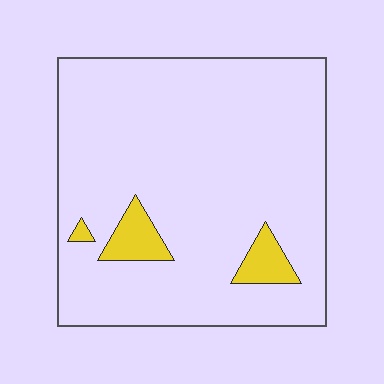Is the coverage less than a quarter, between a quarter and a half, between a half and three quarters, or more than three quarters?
Less than a quarter.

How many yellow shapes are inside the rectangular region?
3.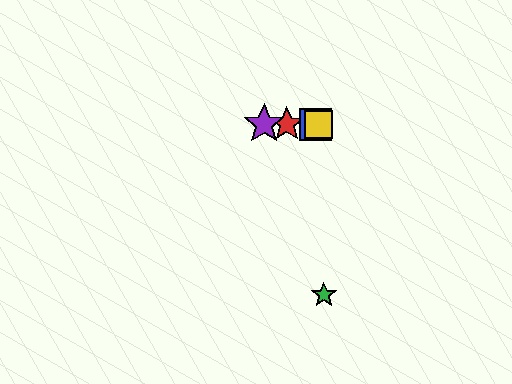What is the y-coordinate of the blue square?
The blue square is at y≈124.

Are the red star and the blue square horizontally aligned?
Yes, both are at y≈124.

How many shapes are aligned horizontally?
4 shapes (the red star, the blue square, the yellow square, the purple star) are aligned horizontally.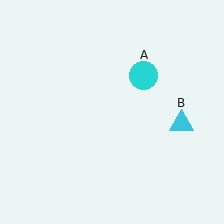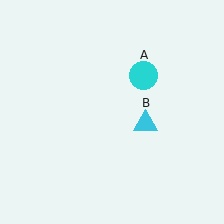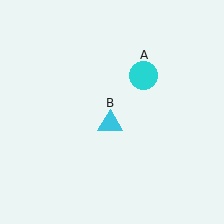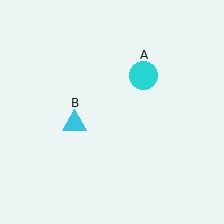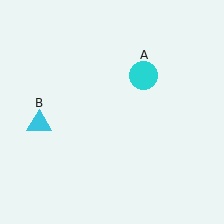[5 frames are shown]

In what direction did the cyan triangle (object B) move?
The cyan triangle (object B) moved left.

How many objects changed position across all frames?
1 object changed position: cyan triangle (object B).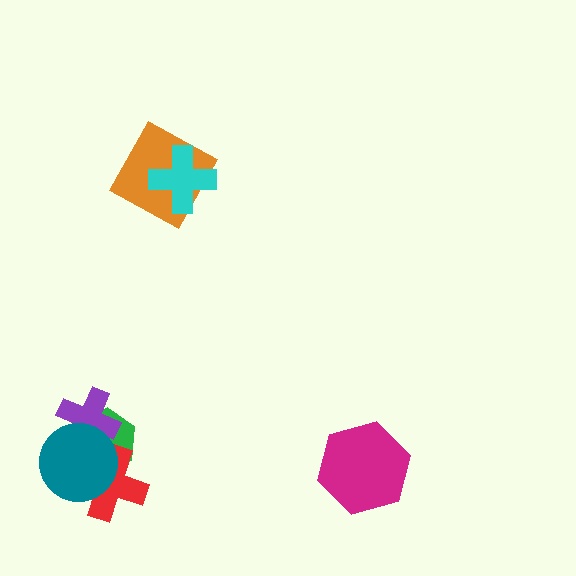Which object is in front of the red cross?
The teal circle is in front of the red cross.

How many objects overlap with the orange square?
1 object overlaps with the orange square.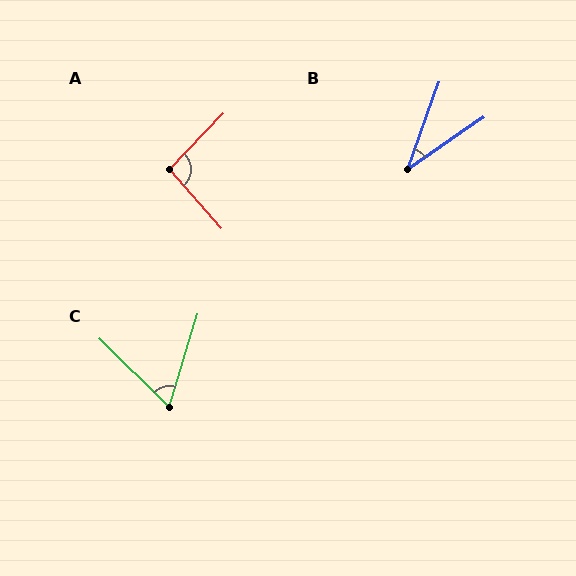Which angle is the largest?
A, at approximately 95 degrees.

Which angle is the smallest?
B, at approximately 36 degrees.